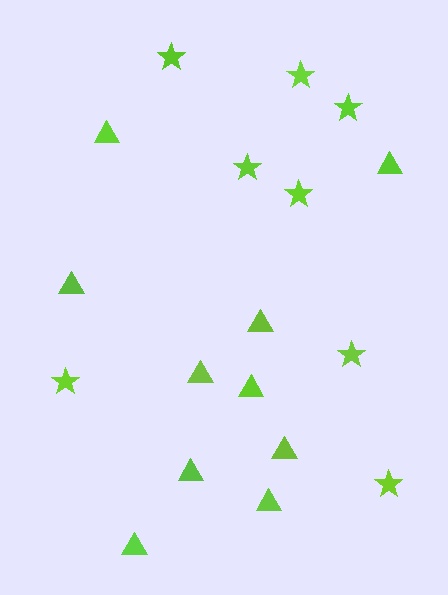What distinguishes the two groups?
There are 2 groups: one group of triangles (10) and one group of stars (8).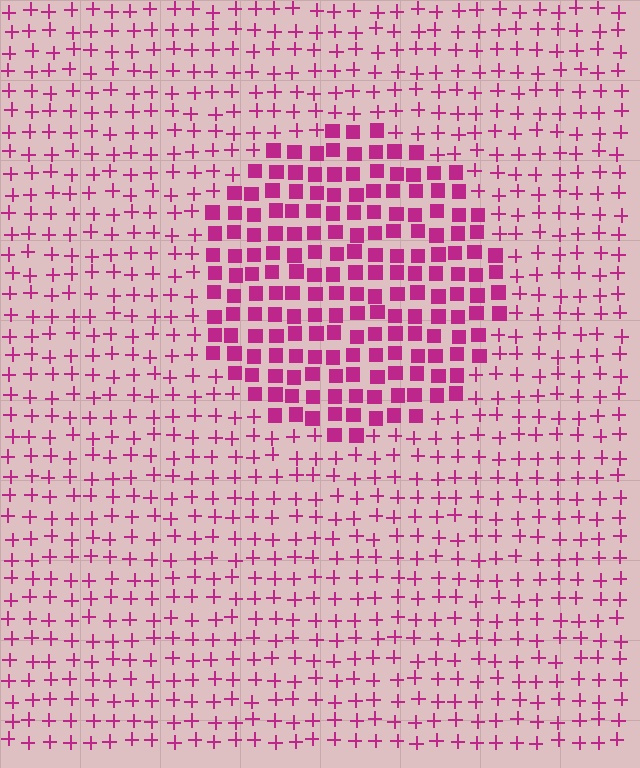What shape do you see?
I see a circle.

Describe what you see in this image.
The image is filled with small magenta elements arranged in a uniform grid. A circle-shaped region contains squares, while the surrounding area contains plus signs. The boundary is defined purely by the change in element shape.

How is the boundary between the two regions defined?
The boundary is defined by a change in element shape: squares inside vs. plus signs outside. All elements share the same color and spacing.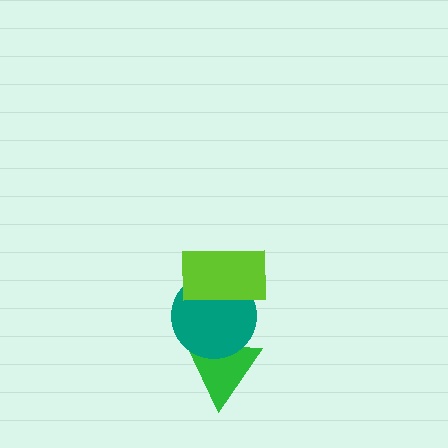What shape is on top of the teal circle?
The lime rectangle is on top of the teal circle.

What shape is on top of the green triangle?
The teal circle is on top of the green triangle.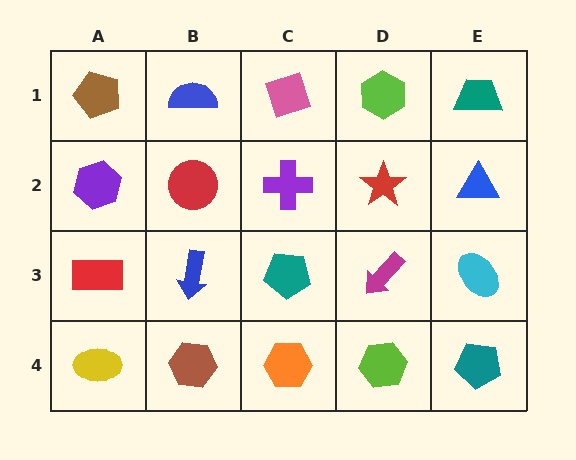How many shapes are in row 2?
5 shapes.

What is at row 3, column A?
A red rectangle.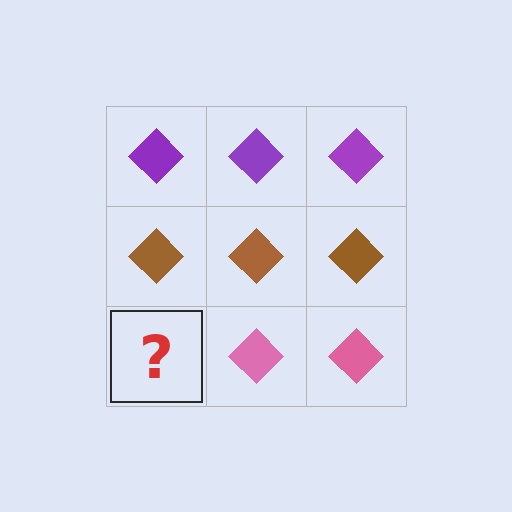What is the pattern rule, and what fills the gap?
The rule is that each row has a consistent color. The gap should be filled with a pink diamond.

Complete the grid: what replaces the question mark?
The question mark should be replaced with a pink diamond.